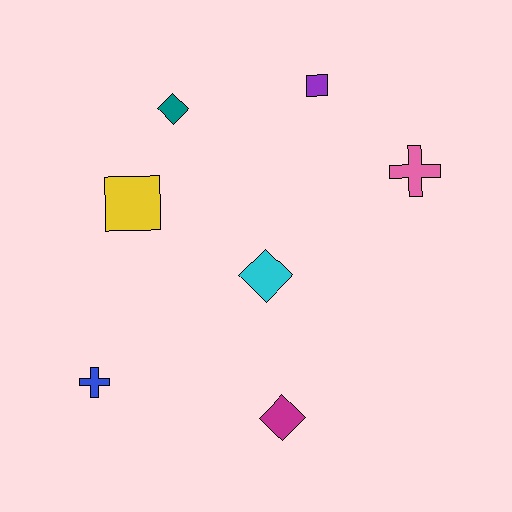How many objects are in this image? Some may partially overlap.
There are 7 objects.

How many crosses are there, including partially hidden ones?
There are 2 crosses.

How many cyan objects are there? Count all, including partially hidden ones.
There is 1 cyan object.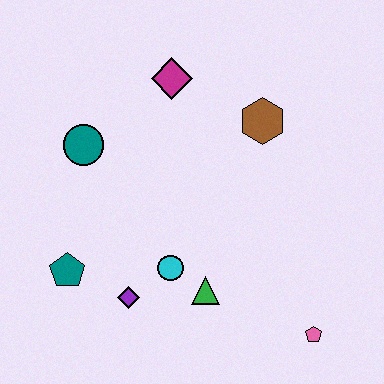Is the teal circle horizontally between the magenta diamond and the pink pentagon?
No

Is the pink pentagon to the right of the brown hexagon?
Yes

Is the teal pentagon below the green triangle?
No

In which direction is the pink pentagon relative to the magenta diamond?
The pink pentagon is below the magenta diamond.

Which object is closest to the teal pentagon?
The purple diamond is closest to the teal pentagon.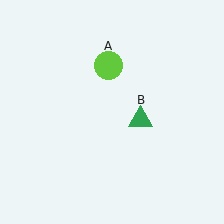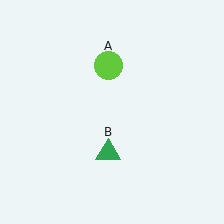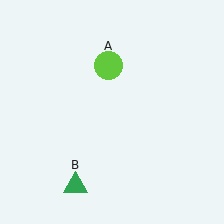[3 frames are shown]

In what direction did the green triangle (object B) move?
The green triangle (object B) moved down and to the left.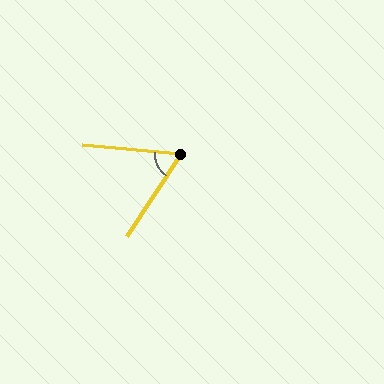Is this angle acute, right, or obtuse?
It is acute.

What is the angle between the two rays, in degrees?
Approximately 62 degrees.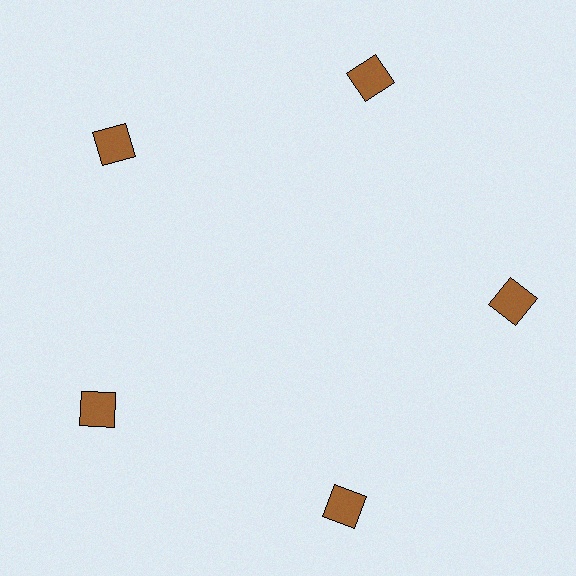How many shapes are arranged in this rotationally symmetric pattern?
There are 5 shapes, arranged in 5 groups of 1.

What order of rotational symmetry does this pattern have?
This pattern has 5-fold rotational symmetry.